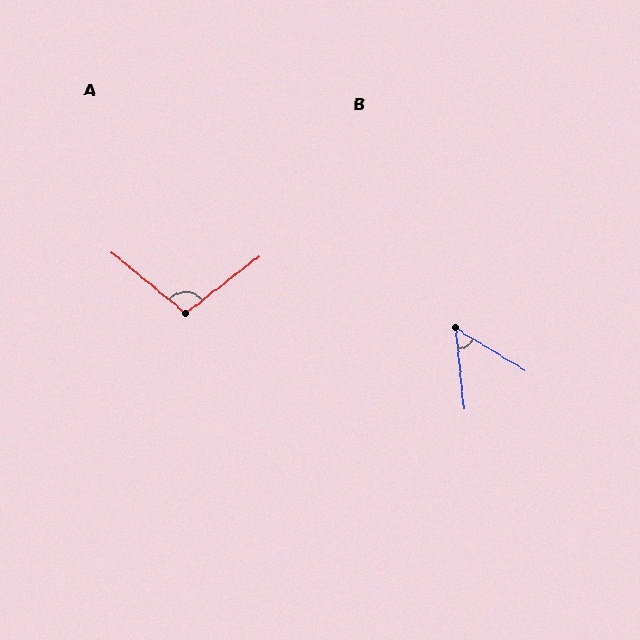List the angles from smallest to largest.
B (53°), A (103°).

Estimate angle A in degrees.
Approximately 103 degrees.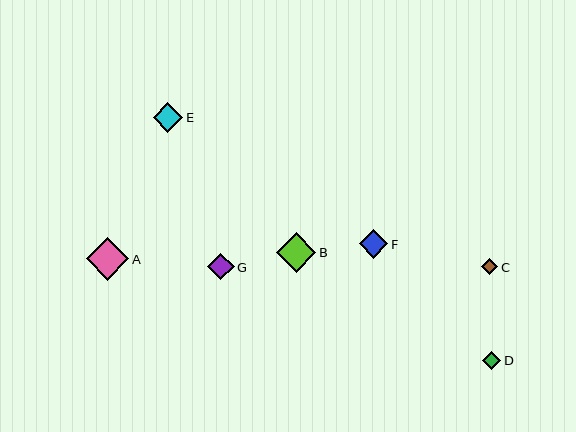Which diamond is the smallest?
Diamond C is the smallest with a size of approximately 16 pixels.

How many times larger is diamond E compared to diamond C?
Diamond E is approximately 1.8 times the size of diamond C.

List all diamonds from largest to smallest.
From largest to smallest: A, B, E, F, G, D, C.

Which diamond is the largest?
Diamond A is the largest with a size of approximately 42 pixels.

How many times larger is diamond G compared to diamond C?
Diamond G is approximately 1.7 times the size of diamond C.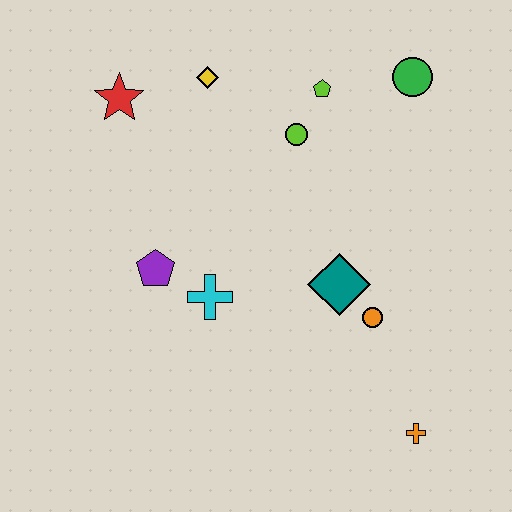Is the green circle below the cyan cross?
No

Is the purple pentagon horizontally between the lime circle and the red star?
Yes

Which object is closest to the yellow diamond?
The red star is closest to the yellow diamond.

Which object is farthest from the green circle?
The orange cross is farthest from the green circle.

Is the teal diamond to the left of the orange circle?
Yes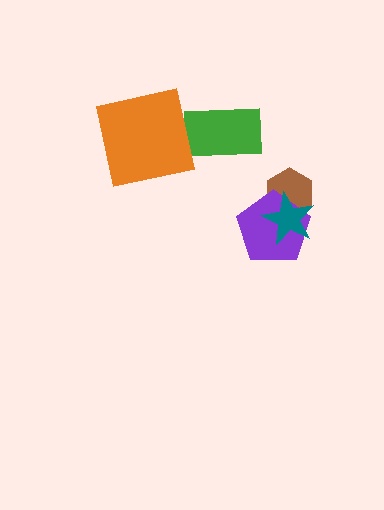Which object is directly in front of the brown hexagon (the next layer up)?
The purple pentagon is directly in front of the brown hexagon.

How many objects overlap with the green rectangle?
0 objects overlap with the green rectangle.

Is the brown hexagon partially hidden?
Yes, it is partially covered by another shape.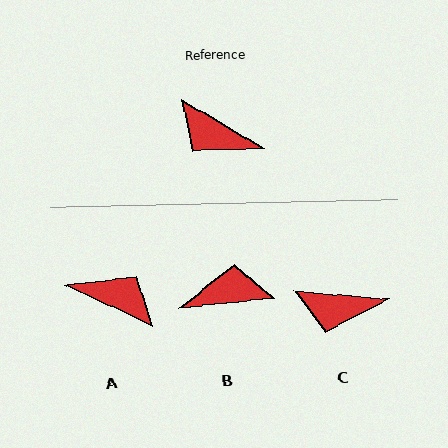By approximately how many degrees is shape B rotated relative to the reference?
Approximately 143 degrees clockwise.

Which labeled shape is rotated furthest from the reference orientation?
A, about 175 degrees away.